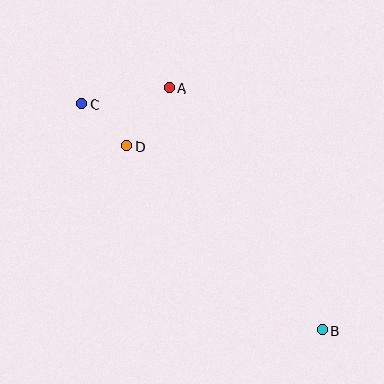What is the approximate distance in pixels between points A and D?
The distance between A and D is approximately 72 pixels.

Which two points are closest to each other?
Points C and D are closest to each other.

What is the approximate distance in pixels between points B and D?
The distance between B and D is approximately 268 pixels.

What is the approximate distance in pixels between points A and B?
The distance between A and B is approximately 287 pixels.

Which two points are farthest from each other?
Points B and C are farthest from each other.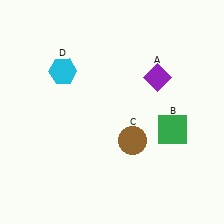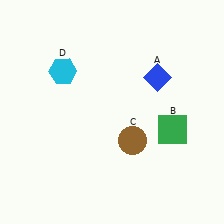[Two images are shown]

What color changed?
The diamond (A) changed from purple in Image 1 to blue in Image 2.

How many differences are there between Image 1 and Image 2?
There is 1 difference between the two images.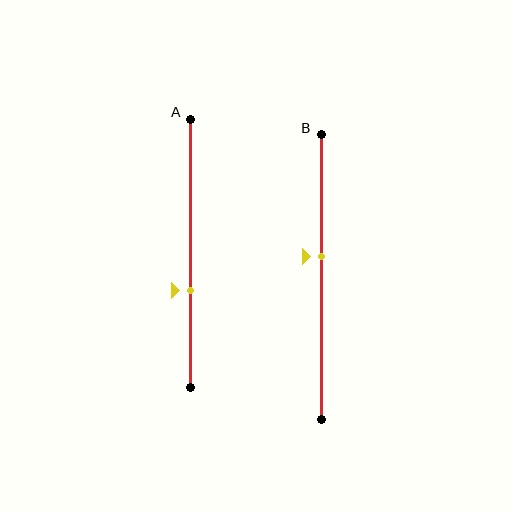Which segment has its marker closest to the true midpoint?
Segment B has its marker closest to the true midpoint.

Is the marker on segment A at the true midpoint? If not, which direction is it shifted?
No, the marker on segment A is shifted downward by about 14% of the segment length.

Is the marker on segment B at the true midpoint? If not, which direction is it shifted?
No, the marker on segment B is shifted upward by about 7% of the segment length.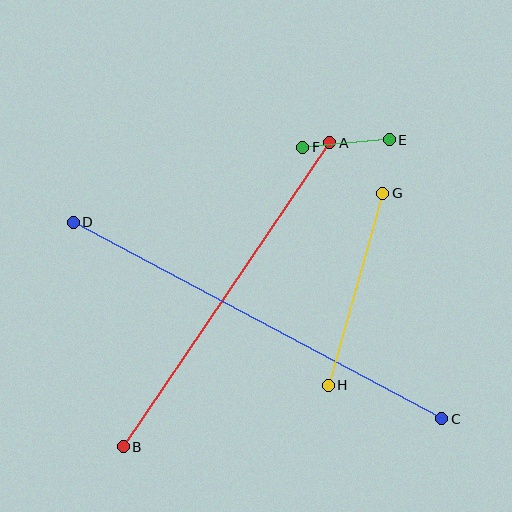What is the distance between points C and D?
The distance is approximately 418 pixels.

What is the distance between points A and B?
The distance is approximately 367 pixels.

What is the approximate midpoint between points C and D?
The midpoint is at approximately (257, 321) pixels.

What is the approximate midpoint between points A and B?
The midpoint is at approximately (227, 295) pixels.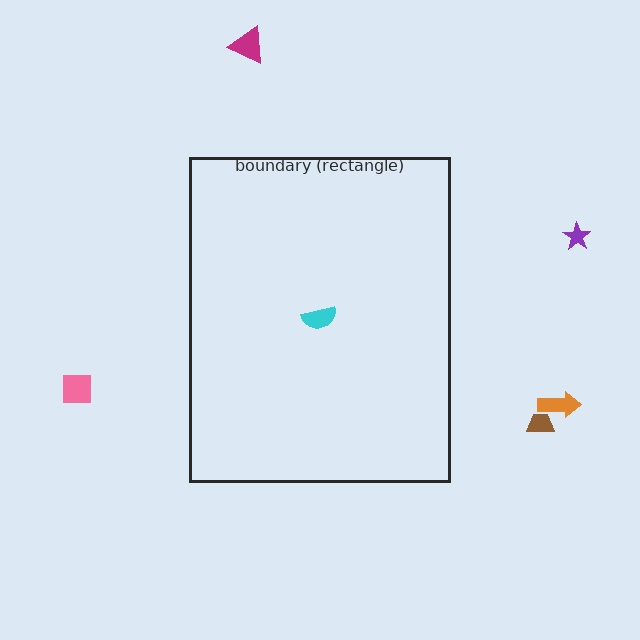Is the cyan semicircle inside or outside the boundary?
Inside.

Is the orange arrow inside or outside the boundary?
Outside.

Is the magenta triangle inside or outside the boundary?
Outside.